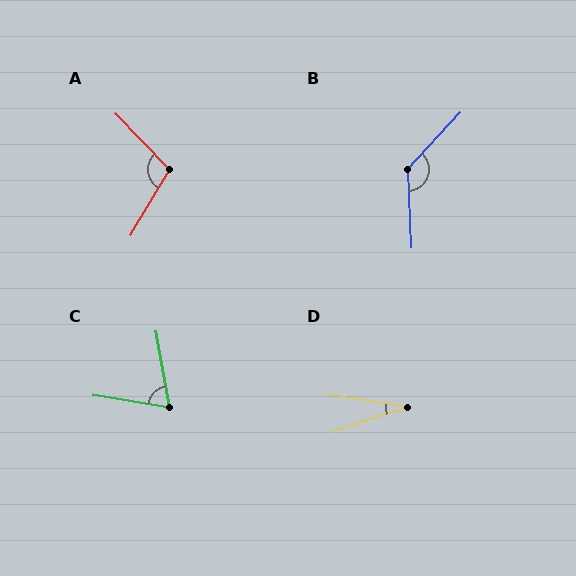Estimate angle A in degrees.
Approximately 105 degrees.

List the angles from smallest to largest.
D (28°), C (71°), A (105°), B (134°).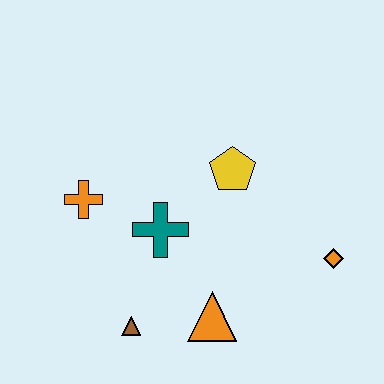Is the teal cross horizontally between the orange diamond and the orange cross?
Yes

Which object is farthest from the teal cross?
The orange diamond is farthest from the teal cross.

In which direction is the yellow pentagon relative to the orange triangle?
The yellow pentagon is above the orange triangle.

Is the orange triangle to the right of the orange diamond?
No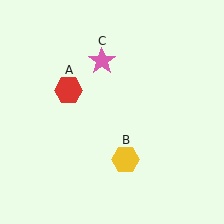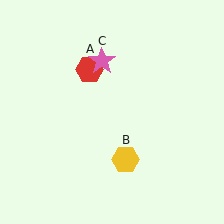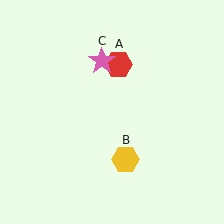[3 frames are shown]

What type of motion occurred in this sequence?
The red hexagon (object A) rotated clockwise around the center of the scene.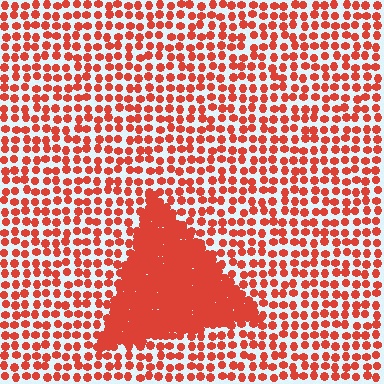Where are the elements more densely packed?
The elements are more densely packed inside the triangle boundary.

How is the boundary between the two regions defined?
The boundary is defined by a change in element density (approximately 3.1x ratio). All elements are the same color, size, and shape.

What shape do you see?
I see a triangle.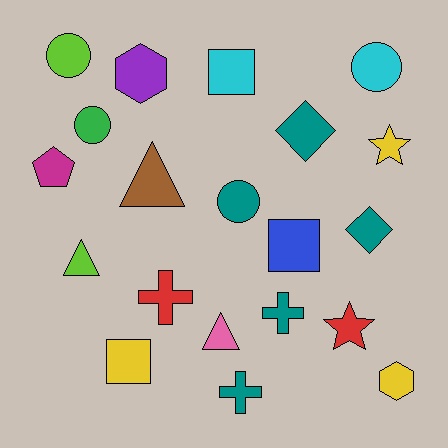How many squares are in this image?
There are 3 squares.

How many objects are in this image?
There are 20 objects.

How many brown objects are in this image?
There is 1 brown object.